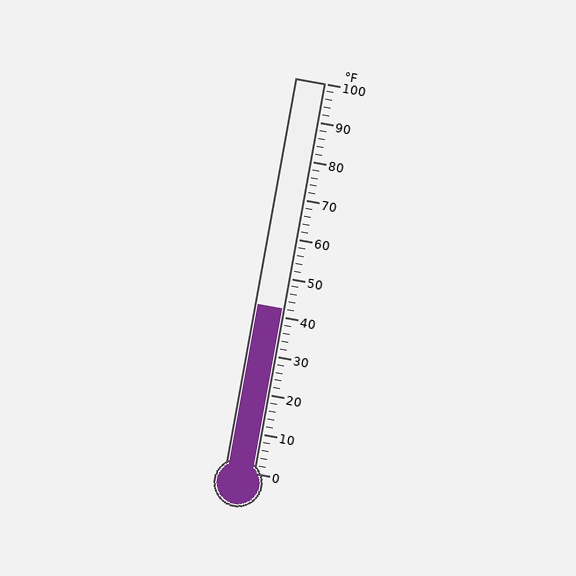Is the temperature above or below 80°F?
The temperature is below 80°F.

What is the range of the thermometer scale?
The thermometer scale ranges from 0°F to 100°F.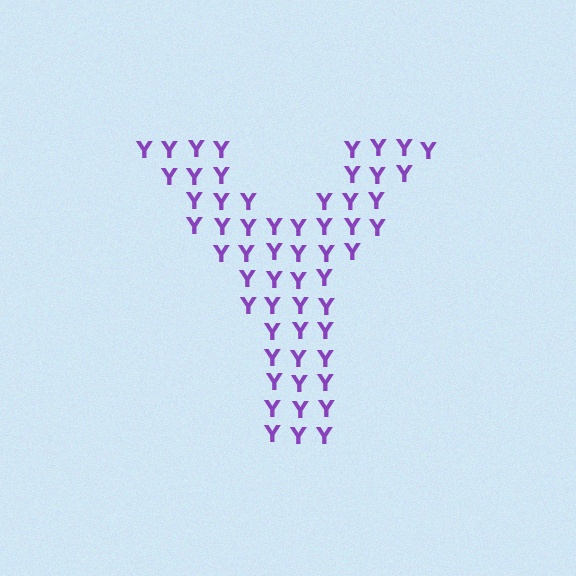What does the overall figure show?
The overall figure shows the letter Y.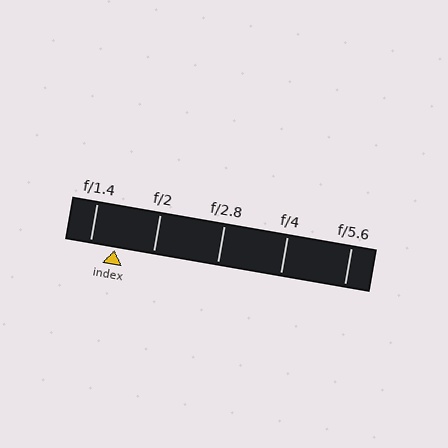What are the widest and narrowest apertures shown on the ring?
The widest aperture shown is f/1.4 and the narrowest is f/5.6.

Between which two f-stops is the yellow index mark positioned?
The index mark is between f/1.4 and f/2.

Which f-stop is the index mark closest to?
The index mark is closest to f/1.4.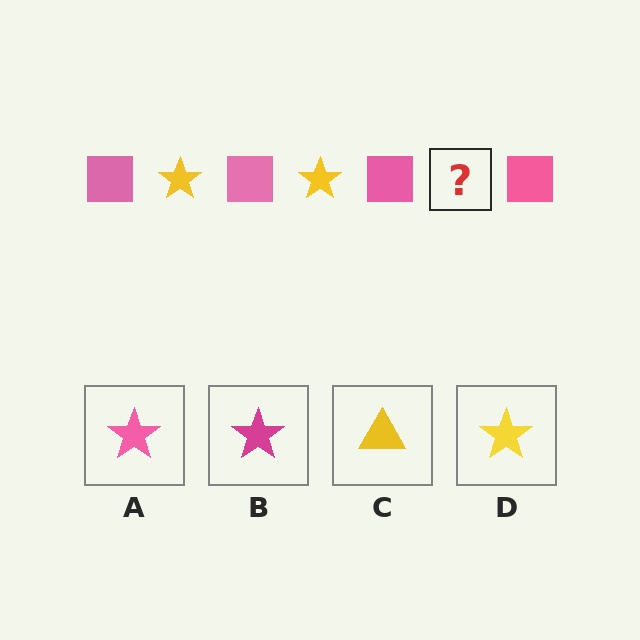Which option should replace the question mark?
Option D.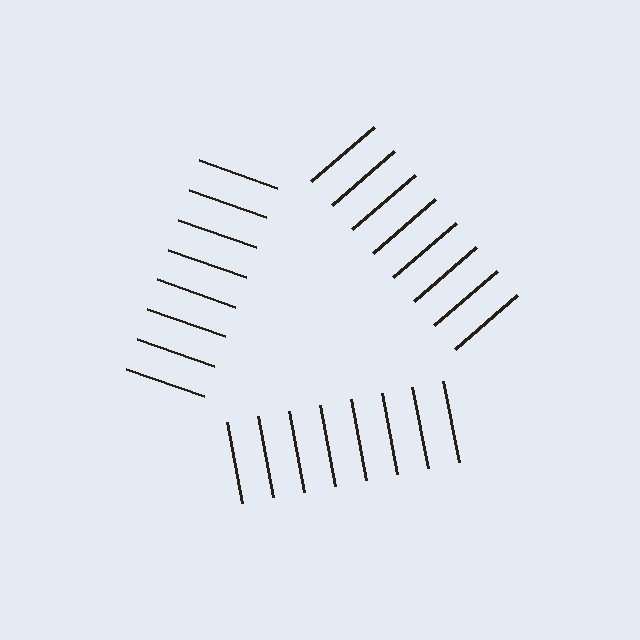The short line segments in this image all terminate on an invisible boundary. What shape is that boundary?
An illusory triangle — the line segments terminate on its edges but no continuous stroke is drawn.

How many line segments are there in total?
24 — 8 along each of the 3 edges.